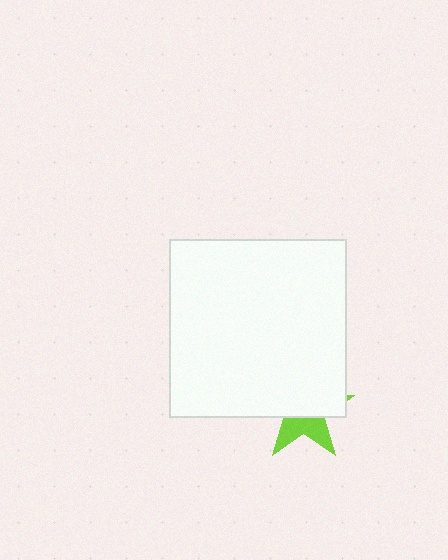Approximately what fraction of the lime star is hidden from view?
Roughly 61% of the lime star is hidden behind the white square.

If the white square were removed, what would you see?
You would see the complete lime star.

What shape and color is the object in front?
The object in front is a white square.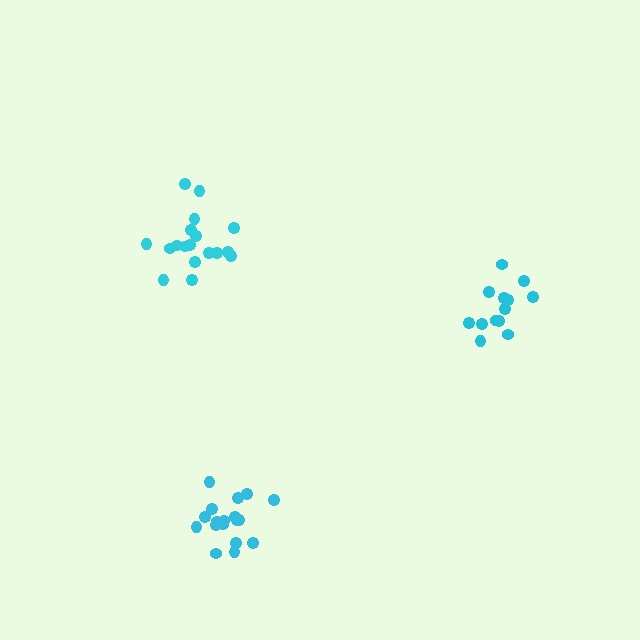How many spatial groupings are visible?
There are 3 spatial groupings.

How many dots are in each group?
Group 1: 18 dots, Group 2: 13 dots, Group 3: 18 dots (49 total).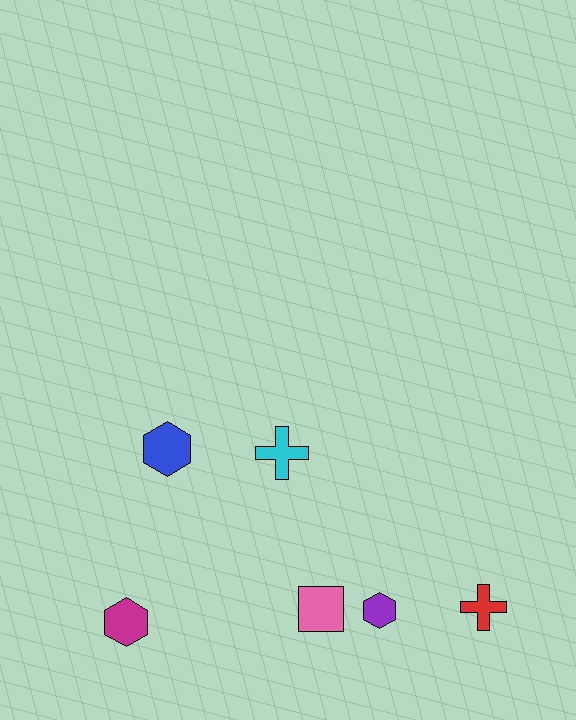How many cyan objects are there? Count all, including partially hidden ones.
There is 1 cyan object.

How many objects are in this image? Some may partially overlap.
There are 6 objects.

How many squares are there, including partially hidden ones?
There is 1 square.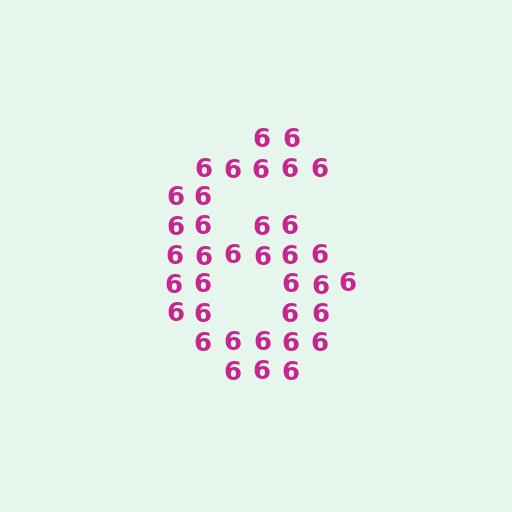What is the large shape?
The large shape is the digit 6.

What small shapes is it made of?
It is made of small digit 6's.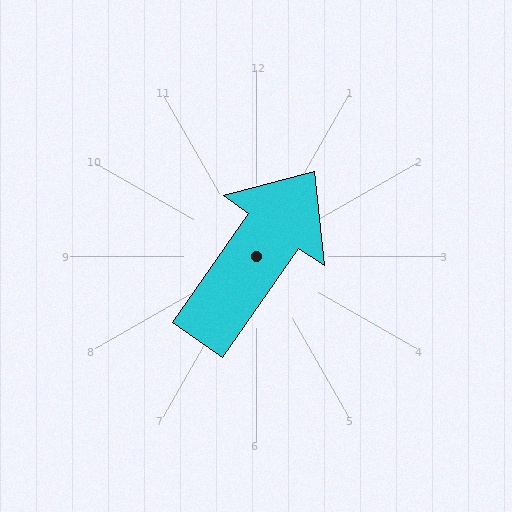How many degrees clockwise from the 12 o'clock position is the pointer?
Approximately 35 degrees.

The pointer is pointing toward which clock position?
Roughly 1 o'clock.